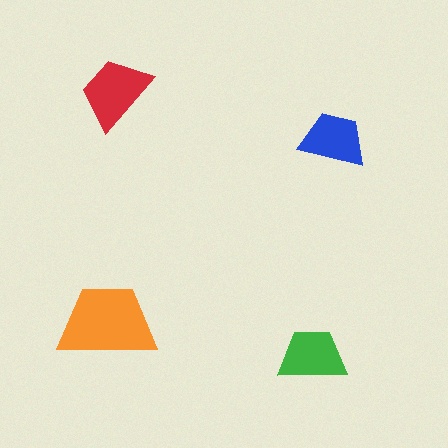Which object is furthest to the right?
The blue trapezoid is rightmost.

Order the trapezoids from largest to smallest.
the orange one, the red one, the green one, the blue one.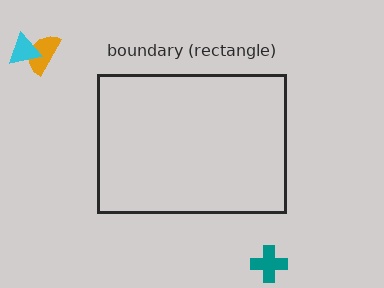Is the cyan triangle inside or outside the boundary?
Outside.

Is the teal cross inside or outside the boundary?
Outside.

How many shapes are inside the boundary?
0 inside, 3 outside.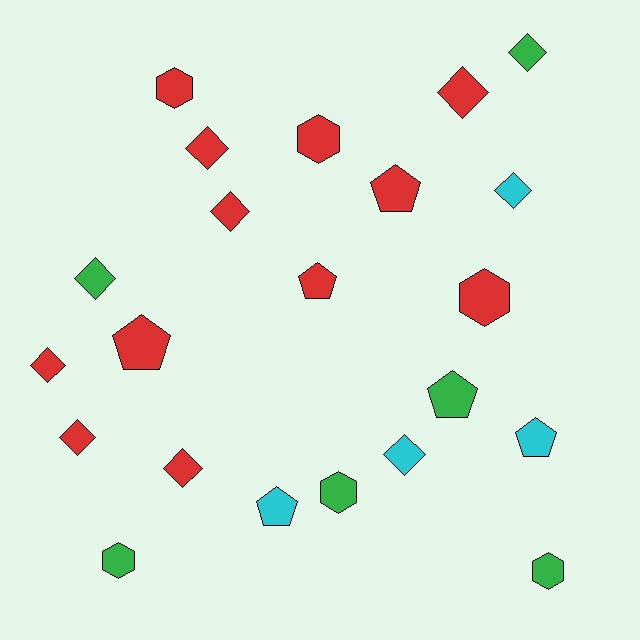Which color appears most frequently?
Red, with 12 objects.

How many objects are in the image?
There are 22 objects.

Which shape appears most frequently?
Diamond, with 10 objects.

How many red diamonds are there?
There are 6 red diamonds.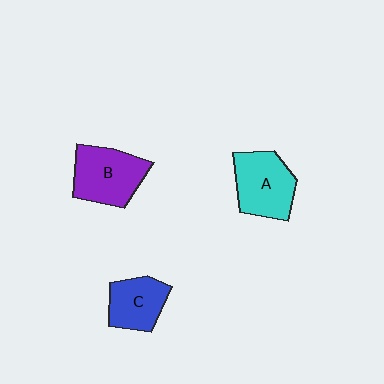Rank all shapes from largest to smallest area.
From largest to smallest: B (purple), A (cyan), C (blue).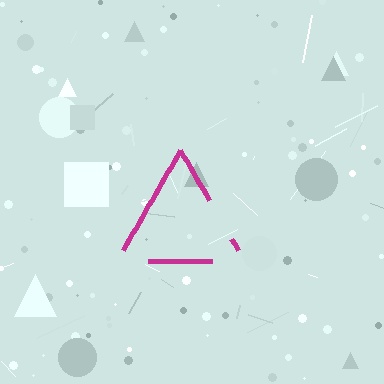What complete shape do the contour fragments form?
The contour fragments form a triangle.